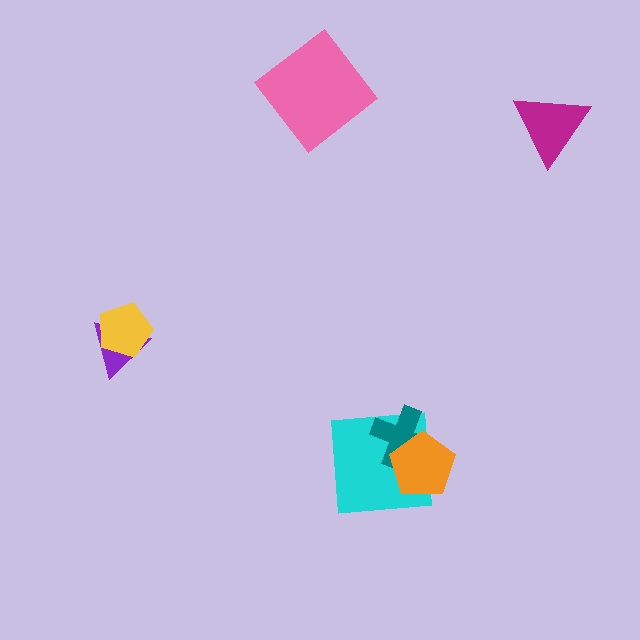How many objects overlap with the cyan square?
2 objects overlap with the cyan square.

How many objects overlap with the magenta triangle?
0 objects overlap with the magenta triangle.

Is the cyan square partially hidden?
Yes, it is partially covered by another shape.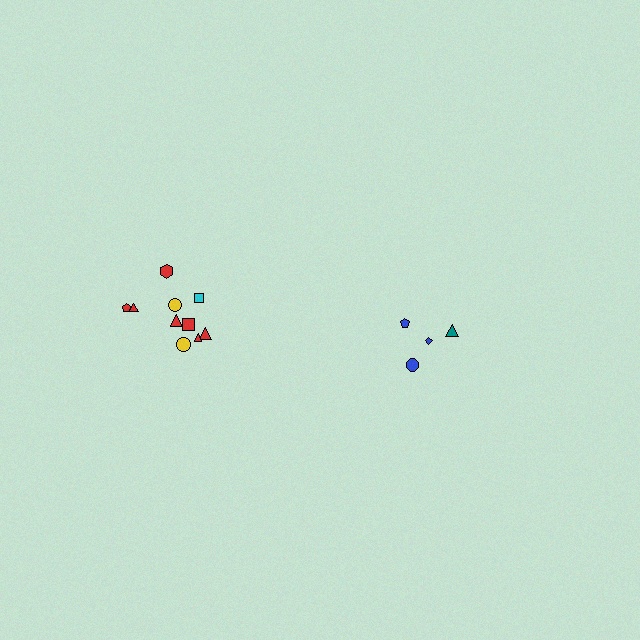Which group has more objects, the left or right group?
The left group.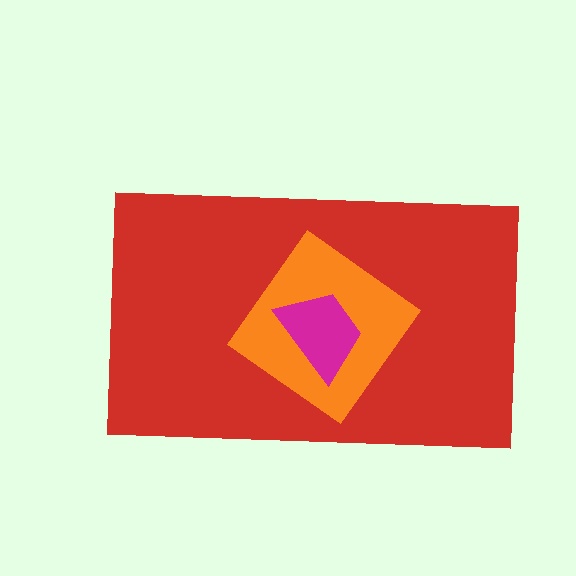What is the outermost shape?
The red rectangle.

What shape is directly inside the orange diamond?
The magenta trapezoid.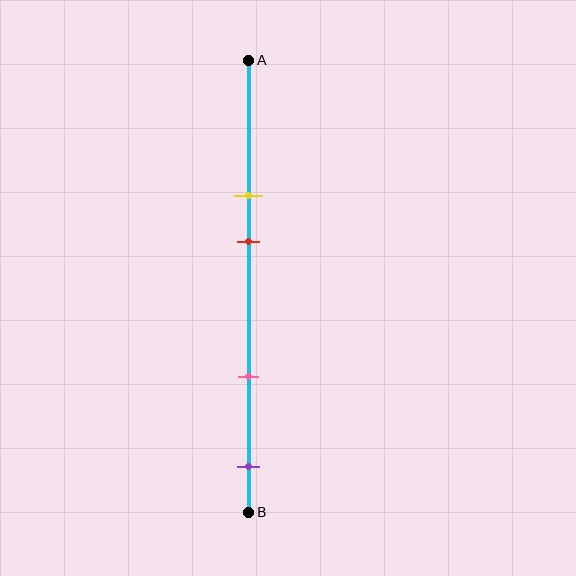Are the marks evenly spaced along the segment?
No, the marks are not evenly spaced.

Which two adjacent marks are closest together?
The yellow and red marks are the closest adjacent pair.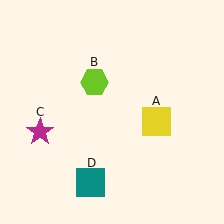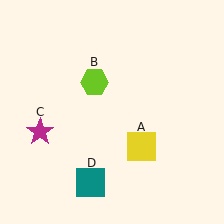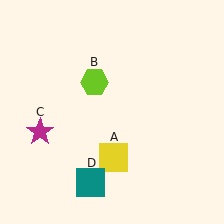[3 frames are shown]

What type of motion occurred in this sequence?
The yellow square (object A) rotated clockwise around the center of the scene.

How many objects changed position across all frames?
1 object changed position: yellow square (object A).